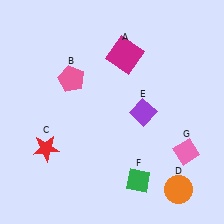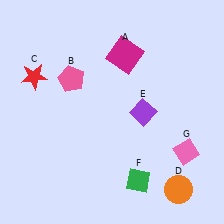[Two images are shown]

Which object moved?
The red star (C) moved up.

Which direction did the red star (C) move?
The red star (C) moved up.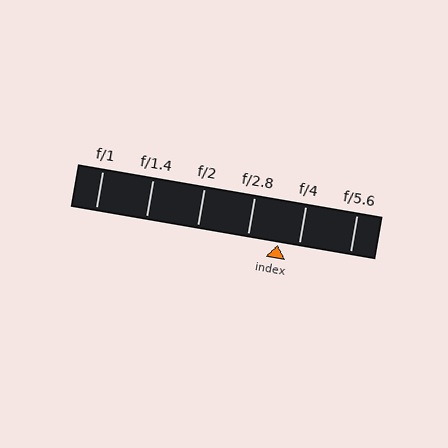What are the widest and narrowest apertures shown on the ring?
The widest aperture shown is f/1 and the narrowest is f/5.6.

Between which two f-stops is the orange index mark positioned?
The index mark is between f/2.8 and f/4.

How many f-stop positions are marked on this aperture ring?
There are 6 f-stop positions marked.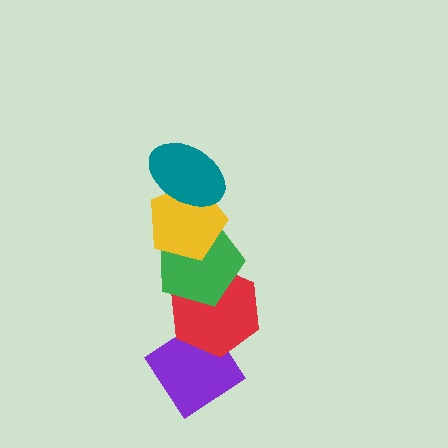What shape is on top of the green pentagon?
The yellow pentagon is on top of the green pentagon.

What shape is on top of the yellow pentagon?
The teal ellipse is on top of the yellow pentagon.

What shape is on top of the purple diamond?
The red hexagon is on top of the purple diamond.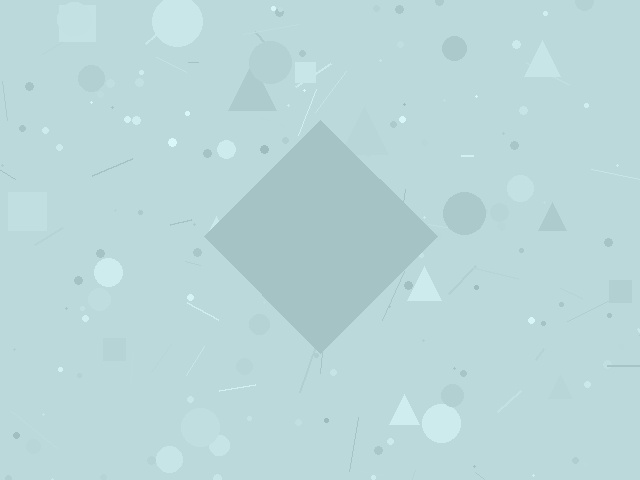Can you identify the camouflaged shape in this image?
The camouflaged shape is a diamond.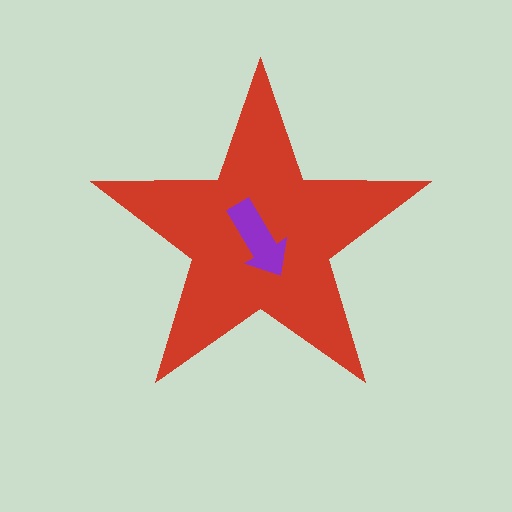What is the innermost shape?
The purple arrow.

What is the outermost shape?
The red star.